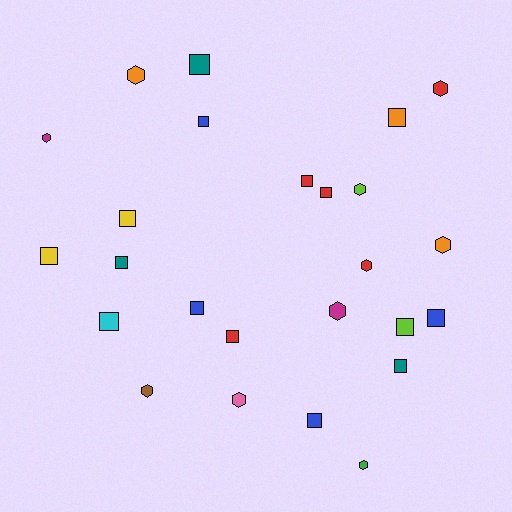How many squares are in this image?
There are 15 squares.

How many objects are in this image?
There are 25 objects.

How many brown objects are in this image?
There is 1 brown object.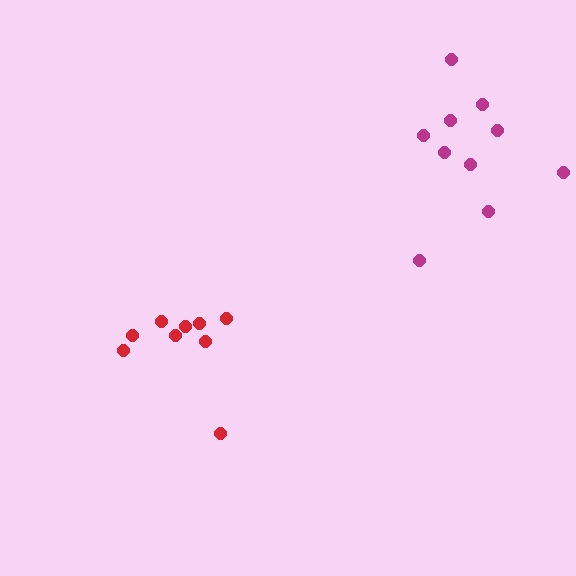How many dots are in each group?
Group 1: 9 dots, Group 2: 10 dots (19 total).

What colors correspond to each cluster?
The clusters are colored: red, magenta.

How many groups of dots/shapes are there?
There are 2 groups.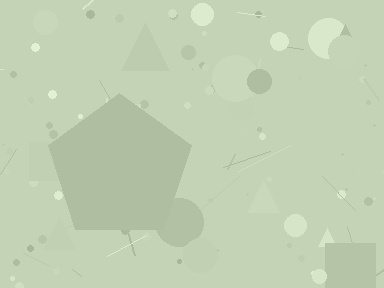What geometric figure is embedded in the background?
A pentagon is embedded in the background.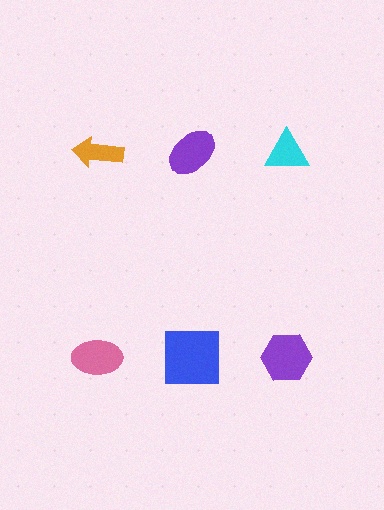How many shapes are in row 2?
3 shapes.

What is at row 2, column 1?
A pink ellipse.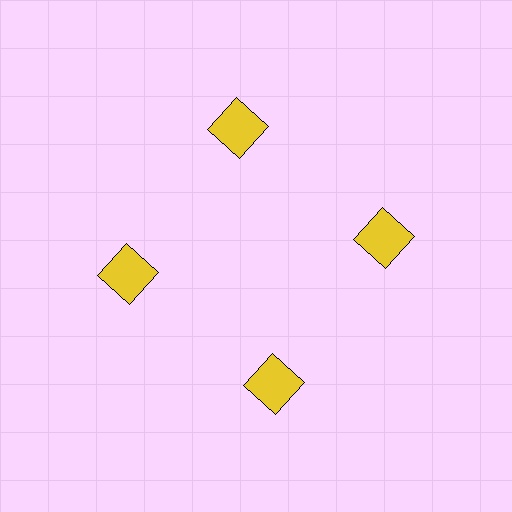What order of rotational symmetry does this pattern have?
This pattern has 4-fold rotational symmetry.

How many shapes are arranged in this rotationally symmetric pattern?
There are 4 shapes, arranged in 4 groups of 1.